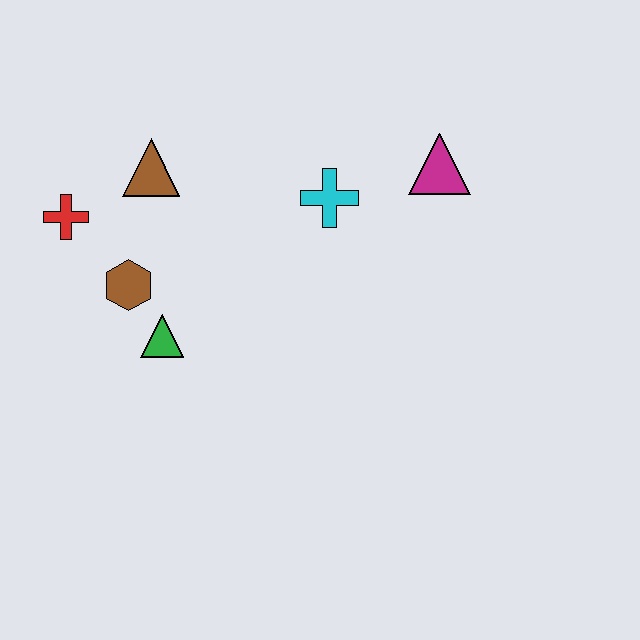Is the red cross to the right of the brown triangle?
No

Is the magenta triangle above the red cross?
Yes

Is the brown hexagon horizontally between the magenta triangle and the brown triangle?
No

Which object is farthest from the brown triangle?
The magenta triangle is farthest from the brown triangle.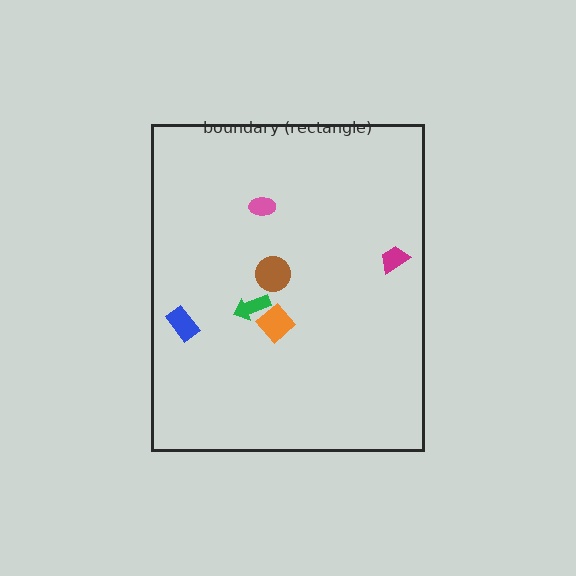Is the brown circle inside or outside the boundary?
Inside.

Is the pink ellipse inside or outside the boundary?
Inside.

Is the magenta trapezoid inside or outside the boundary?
Inside.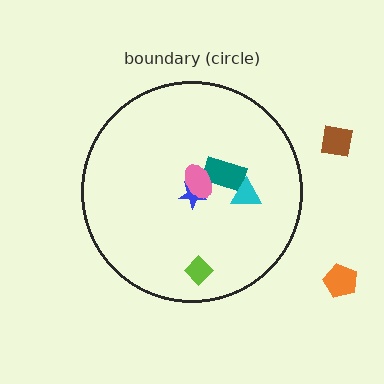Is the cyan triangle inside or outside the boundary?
Inside.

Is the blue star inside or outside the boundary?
Inside.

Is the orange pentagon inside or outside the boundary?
Outside.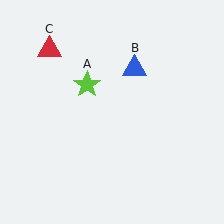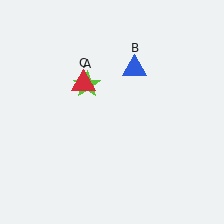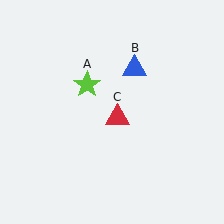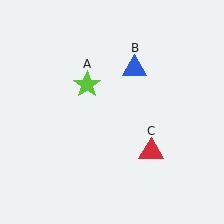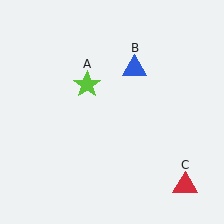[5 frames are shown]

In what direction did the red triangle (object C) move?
The red triangle (object C) moved down and to the right.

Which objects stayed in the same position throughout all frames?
Lime star (object A) and blue triangle (object B) remained stationary.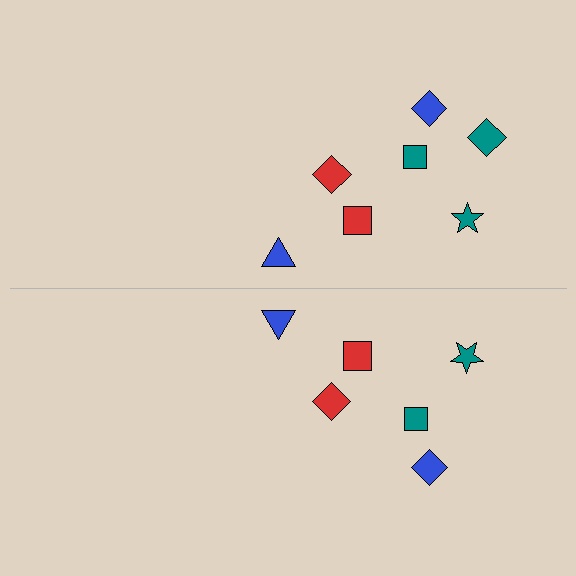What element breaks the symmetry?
A teal diamond is missing from the bottom side.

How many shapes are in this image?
There are 13 shapes in this image.